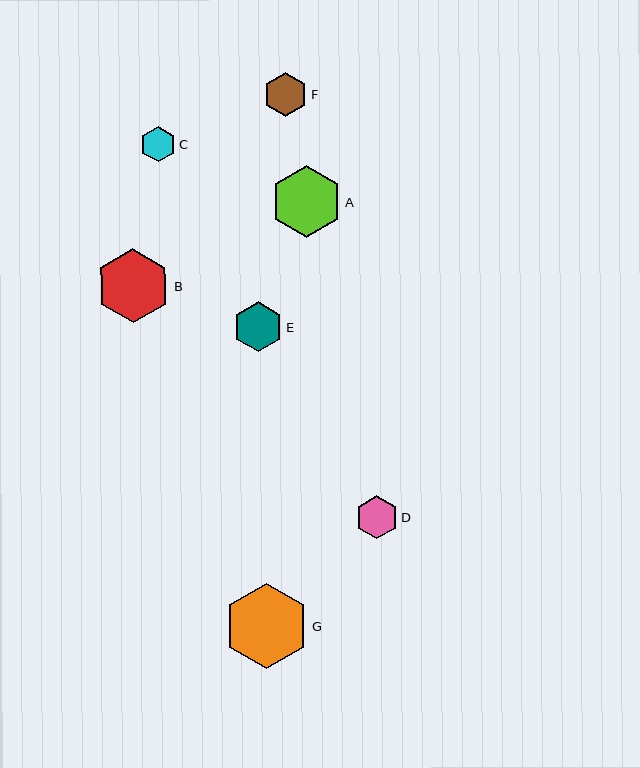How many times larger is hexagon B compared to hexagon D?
Hexagon B is approximately 1.7 times the size of hexagon D.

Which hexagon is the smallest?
Hexagon C is the smallest with a size of approximately 35 pixels.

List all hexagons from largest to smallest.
From largest to smallest: G, B, A, E, F, D, C.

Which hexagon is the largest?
Hexagon G is the largest with a size of approximately 86 pixels.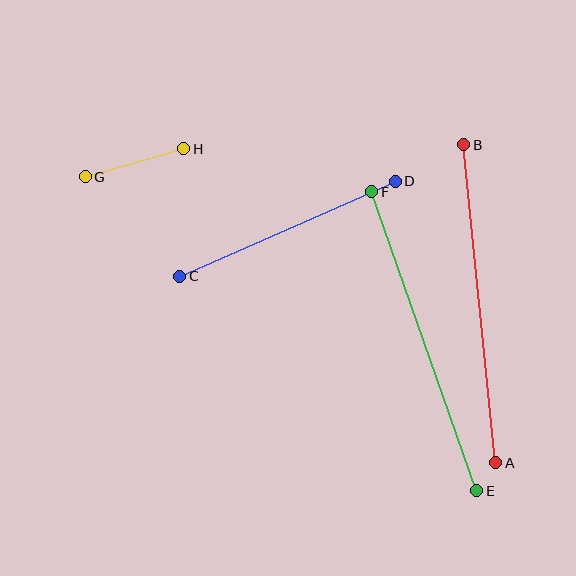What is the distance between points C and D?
The distance is approximately 236 pixels.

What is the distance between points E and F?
The distance is approximately 317 pixels.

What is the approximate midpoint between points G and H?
The midpoint is at approximately (135, 163) pixels.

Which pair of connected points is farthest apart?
Points A and B are farthest apart.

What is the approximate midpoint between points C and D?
The midpoint is at approximately (287, 229) pixels.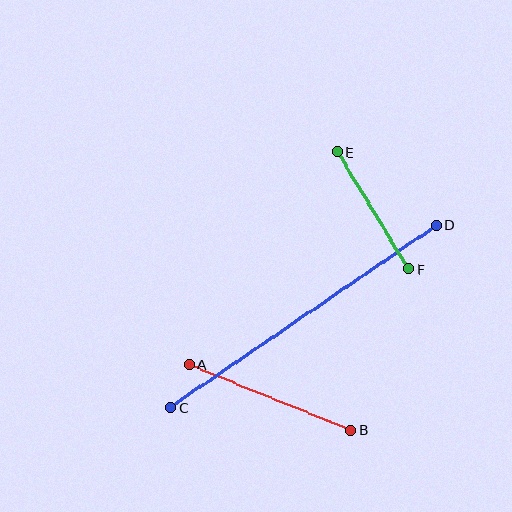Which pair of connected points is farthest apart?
Points C and D are farthest apart.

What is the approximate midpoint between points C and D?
The midpoint is at approximately (303, 316) pixels.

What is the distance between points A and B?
The distance is approximately 175 pixels.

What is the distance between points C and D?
The distance is approximately 322 pixels.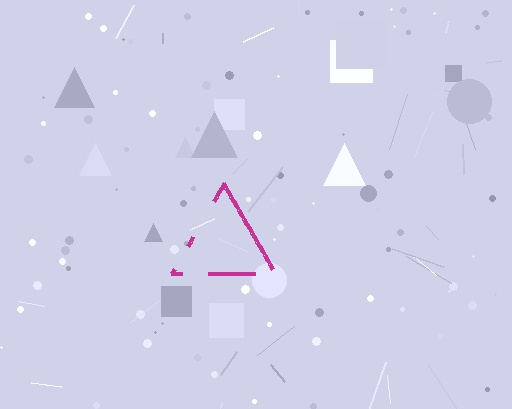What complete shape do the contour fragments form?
The contour fragments form a triangle.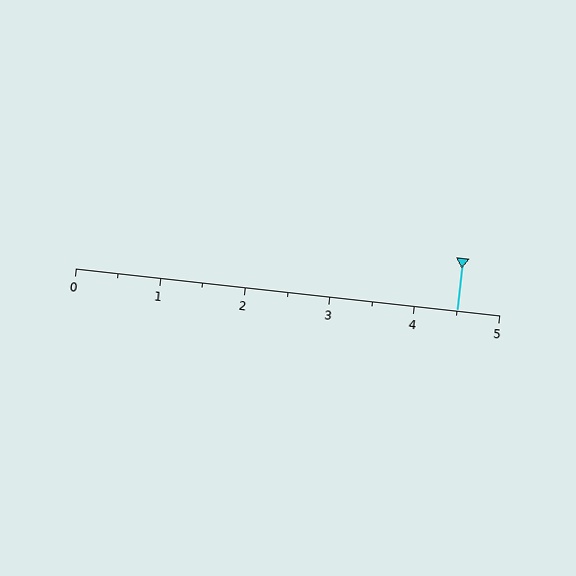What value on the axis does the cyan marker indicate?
The marker indicates approximately 4.5.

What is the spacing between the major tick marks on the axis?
The major ticks are spaced 1 apart.